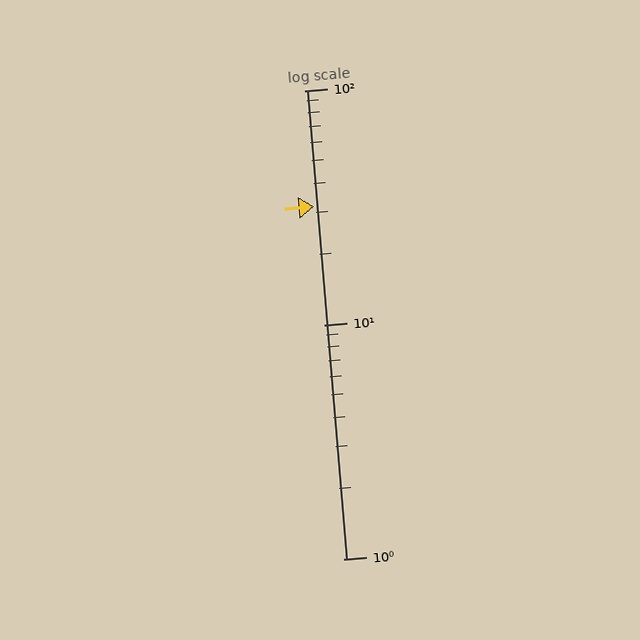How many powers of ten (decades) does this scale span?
The scale spans 2 decades, from 1 to 100.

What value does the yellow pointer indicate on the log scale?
The pointer indicates approximately 32.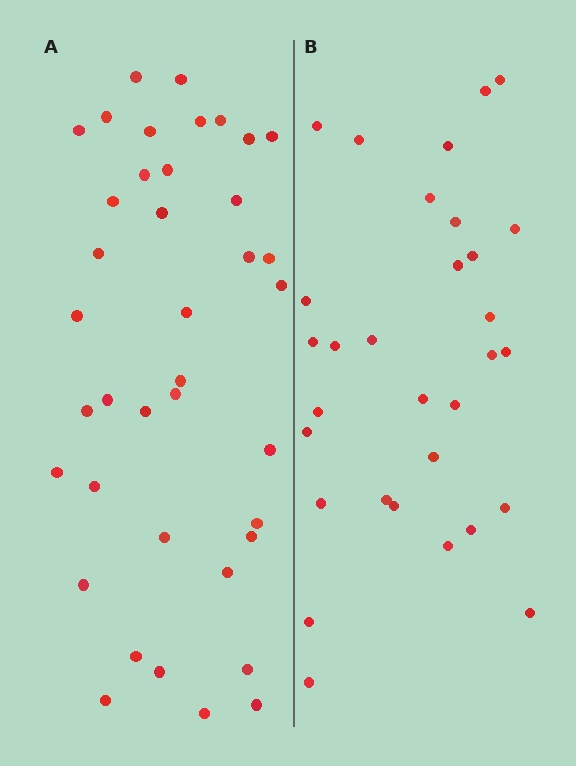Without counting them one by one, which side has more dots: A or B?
Region A (the left region) has more dots.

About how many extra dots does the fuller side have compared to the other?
Region A has roughly 8 or so more dots than region B.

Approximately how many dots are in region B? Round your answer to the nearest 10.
About 30 dots. (The exact count is 31, which rounds to 30.)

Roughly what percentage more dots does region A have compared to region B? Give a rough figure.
About 25% more.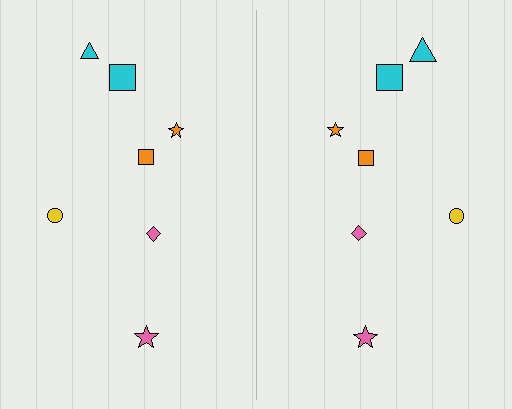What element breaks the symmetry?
The cyan triangle on the right side has a different size than its mirror counterpart.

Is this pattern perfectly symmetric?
No, the pattern is not perfectly symmetric. The cyan triangle on the right side has a different size than its mirror counterpart.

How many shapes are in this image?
There are 14 shapes in this image.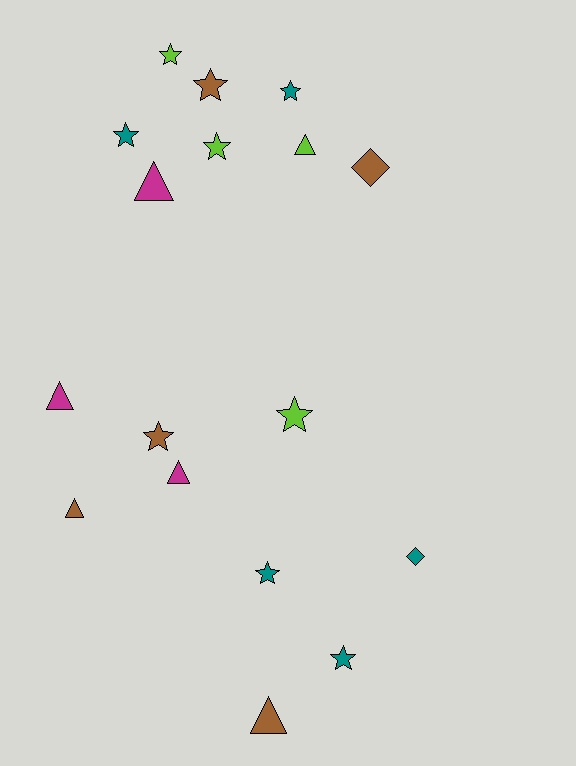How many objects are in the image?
There are 17 objects.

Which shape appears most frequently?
Star, with 9 objects.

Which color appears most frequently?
Brown, with 5 objects.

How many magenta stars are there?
There are no magenta stars.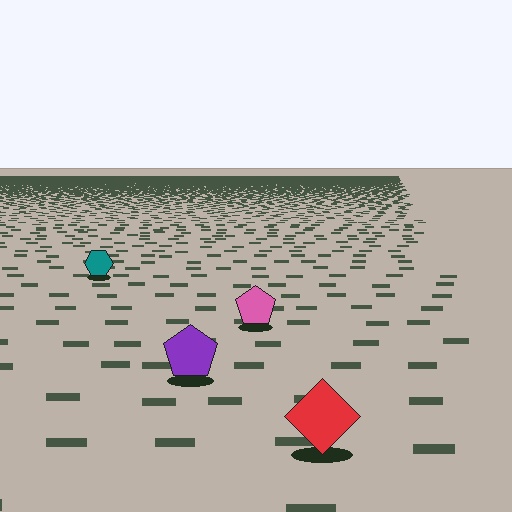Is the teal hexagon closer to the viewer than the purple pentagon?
No. The purple pentagon is closer — you can tell from the texture gradient: the ground texture is coarser near it.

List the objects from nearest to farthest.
From nearest to farthest: the red diamond, the purple pentagon, the pink pentagon, the teal hexagon.